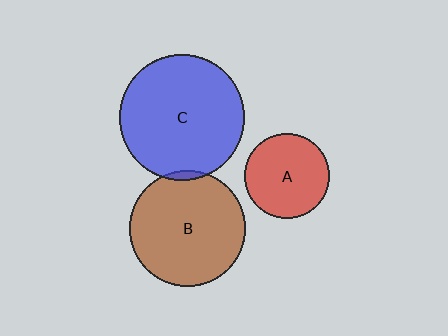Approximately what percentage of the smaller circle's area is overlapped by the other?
Approximately 5%.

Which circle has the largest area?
Circle C (blue).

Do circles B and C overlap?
Yes.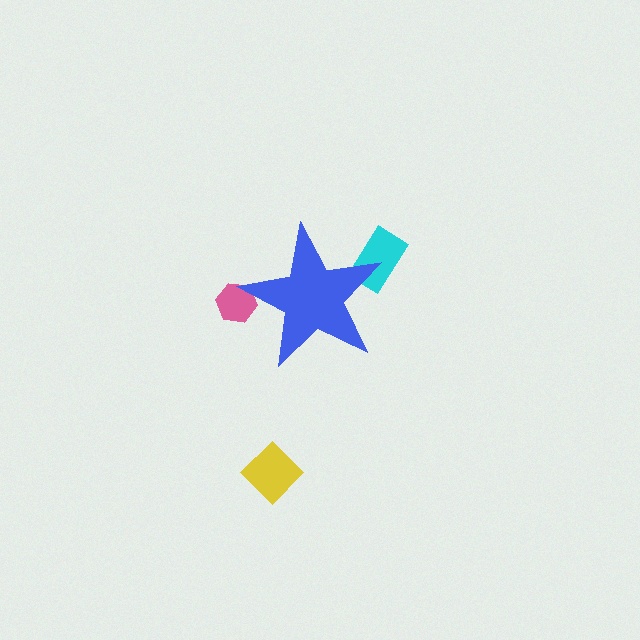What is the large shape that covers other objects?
A blue star.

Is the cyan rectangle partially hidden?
Yes, the cyan rectangle is partially hidden behind the blue star.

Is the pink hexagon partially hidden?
Yes, the pink hexagon is partially hidden behind the blue star.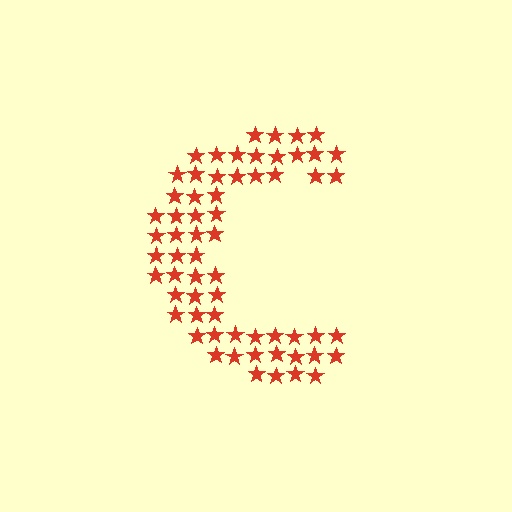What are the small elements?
The small elements are stars.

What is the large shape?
The large shape is the letter C.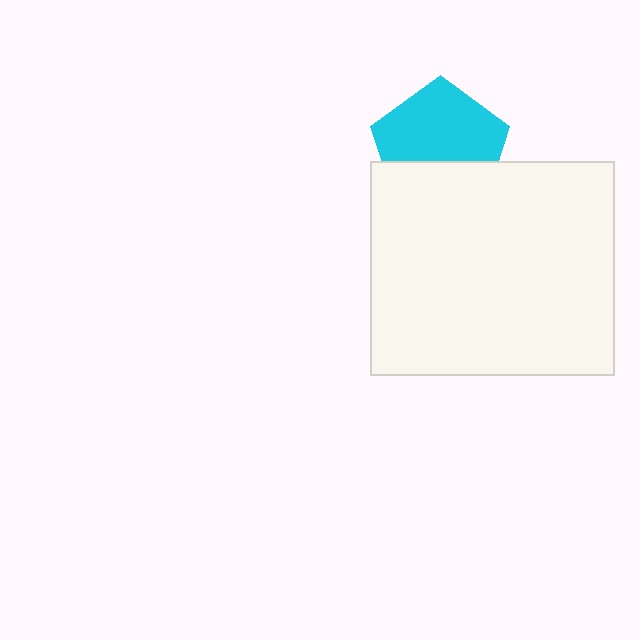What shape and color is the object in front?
The object in front is a white rectangle.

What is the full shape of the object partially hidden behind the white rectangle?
The partially hidden object is a cyan pentagon.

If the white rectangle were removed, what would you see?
You would see the complete cyan pentagon.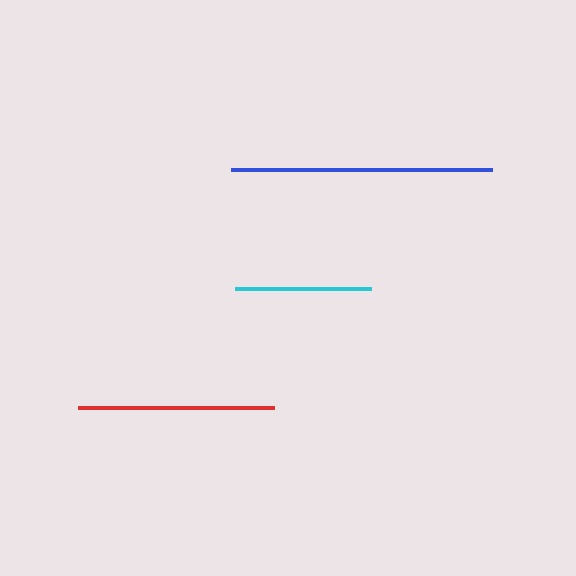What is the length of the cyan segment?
The cyan segment is approximately 136 pixels long.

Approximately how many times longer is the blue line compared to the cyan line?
The blue line is approximately 1.9 times the length of the cyan line.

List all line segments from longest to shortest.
From longest to shortest: blue, red, cyan.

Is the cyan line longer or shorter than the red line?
The red line is longer than the cyan line.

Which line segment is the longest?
The blue line is the longest at approximately 261 pixels.